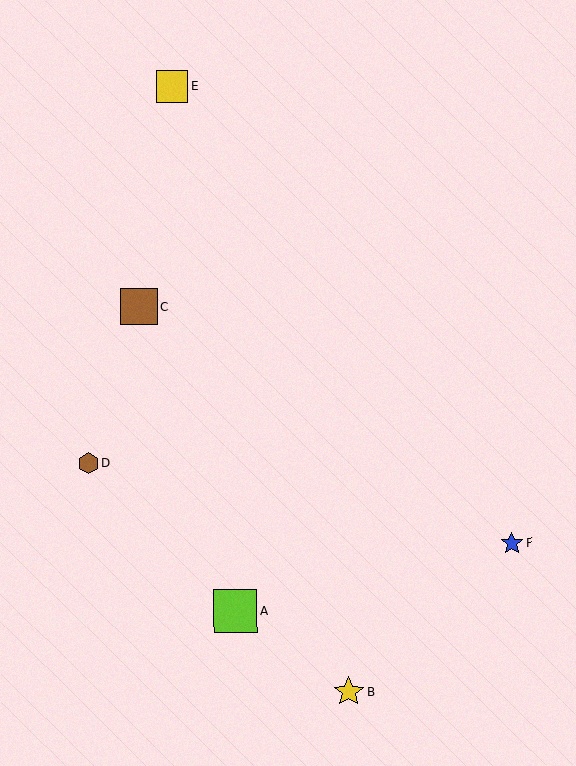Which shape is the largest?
The lime square (labeled A) is the largest.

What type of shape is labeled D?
Shape D is a brown hexagon.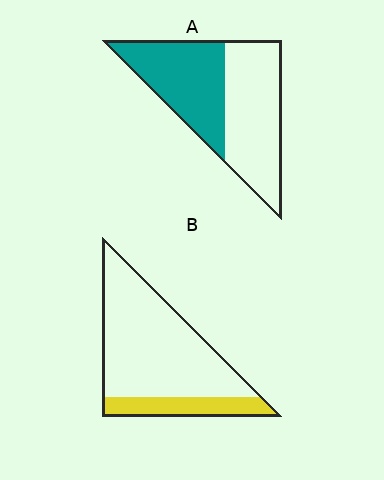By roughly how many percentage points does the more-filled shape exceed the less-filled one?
By roughly 25 percentage points (A over B).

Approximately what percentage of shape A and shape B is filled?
A is approximately 45% and B is approximately 20%.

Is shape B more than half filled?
No.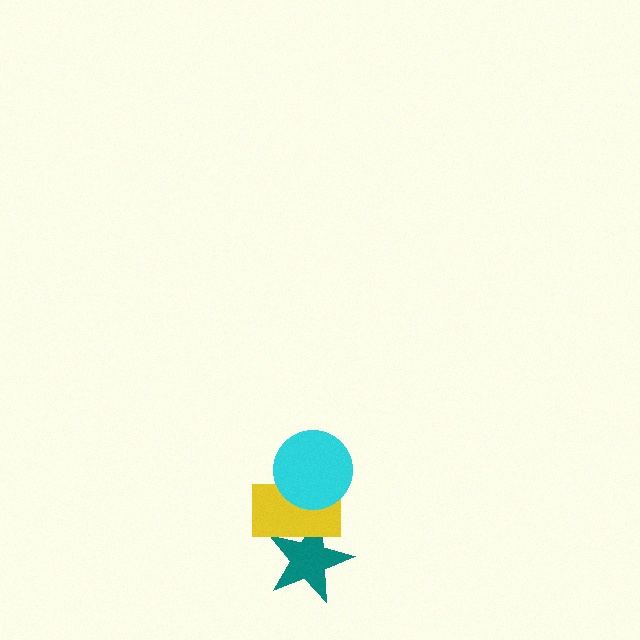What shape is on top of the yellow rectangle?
The cyan circle is on top of the yellow rectangle.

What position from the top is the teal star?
The teal star is 3rd from the top.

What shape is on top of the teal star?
The yellow rectangle is on top of the teal star.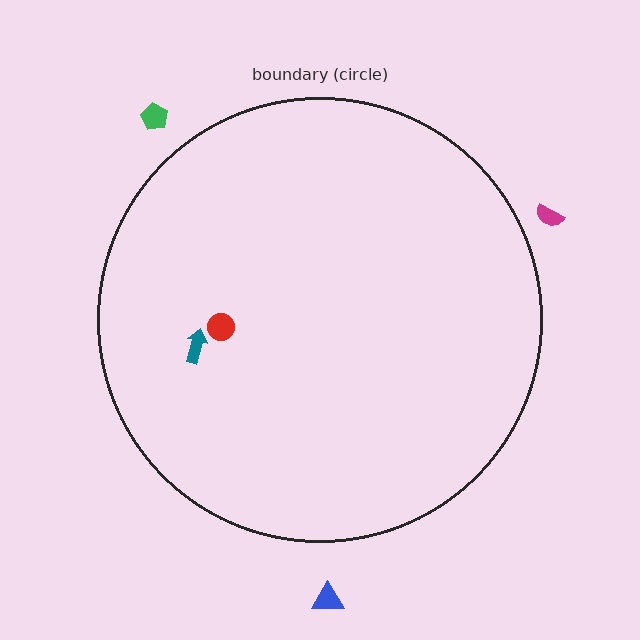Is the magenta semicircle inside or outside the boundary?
Outside.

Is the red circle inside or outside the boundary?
Inside.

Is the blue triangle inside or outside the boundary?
Outside.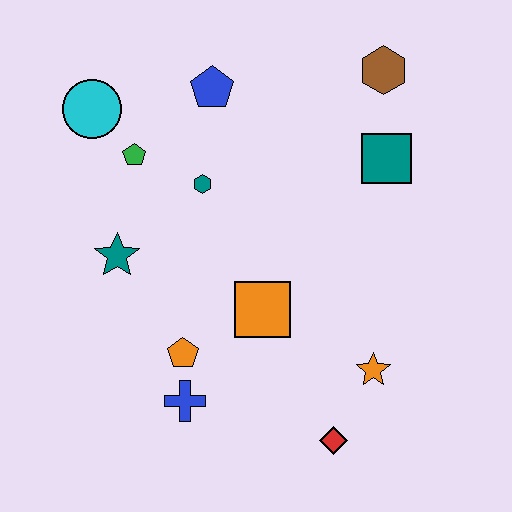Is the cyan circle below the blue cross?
No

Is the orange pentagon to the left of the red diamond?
Yes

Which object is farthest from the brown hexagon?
The blue cross is farthest from the brown hexagon.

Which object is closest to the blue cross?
The orange pentagon is closest to the blue cross.